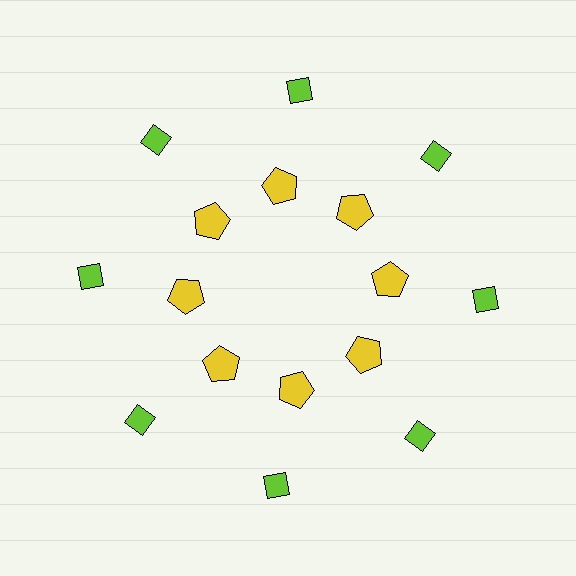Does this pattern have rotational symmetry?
Yes, this pattern has 8-fold rotational symmetry. It looks the same after rotating 45 degrees around the center.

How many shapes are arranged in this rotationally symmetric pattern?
There are 16 shapes, arranged in 8 groups of 2.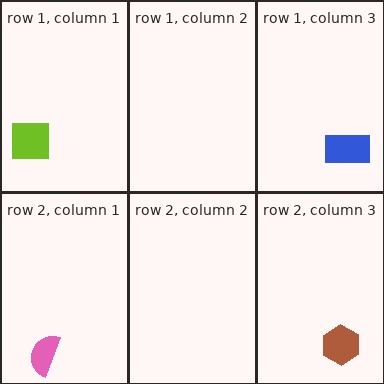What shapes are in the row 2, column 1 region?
The pink semicircle.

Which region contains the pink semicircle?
The row 2, column 1 region.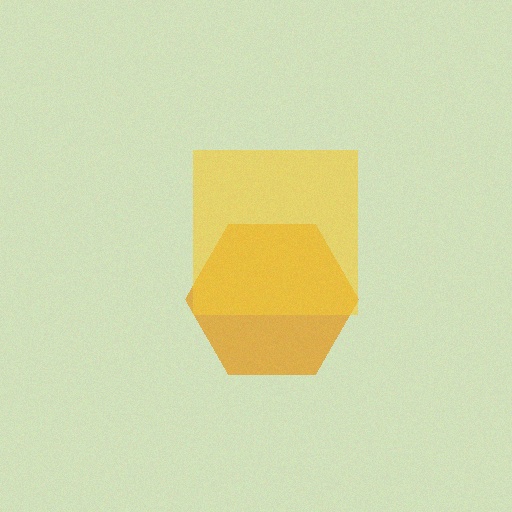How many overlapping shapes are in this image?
There are 2 overlapping shapes in the image.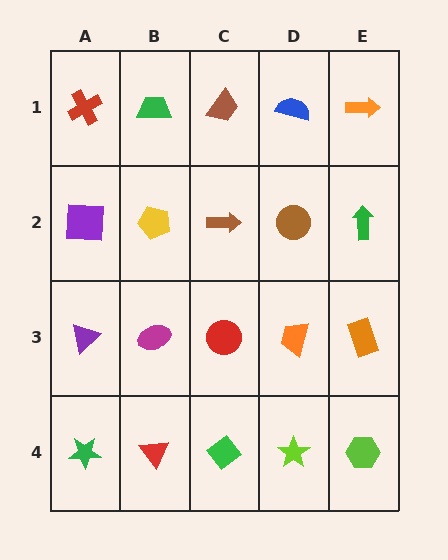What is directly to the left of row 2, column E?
A brown circle.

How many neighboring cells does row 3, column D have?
4.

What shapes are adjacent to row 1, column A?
A purple square (row 2, column A), a green trapezoid (row 1, column B).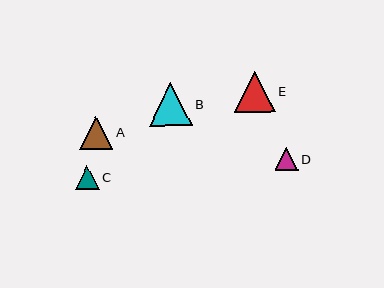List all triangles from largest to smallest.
From largest to smallest: B, E, A, C, D.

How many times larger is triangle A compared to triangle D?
Triangle A is approximately 1.4 times the size of triangle D.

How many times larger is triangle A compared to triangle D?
Triangle A is approximately 1.4 times the size of triangle D.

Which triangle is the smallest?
Triangle D is the smallest with a size of approximately 23 pixels.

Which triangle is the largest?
Triangle B is the largest with a size of approximately 43 pixels.